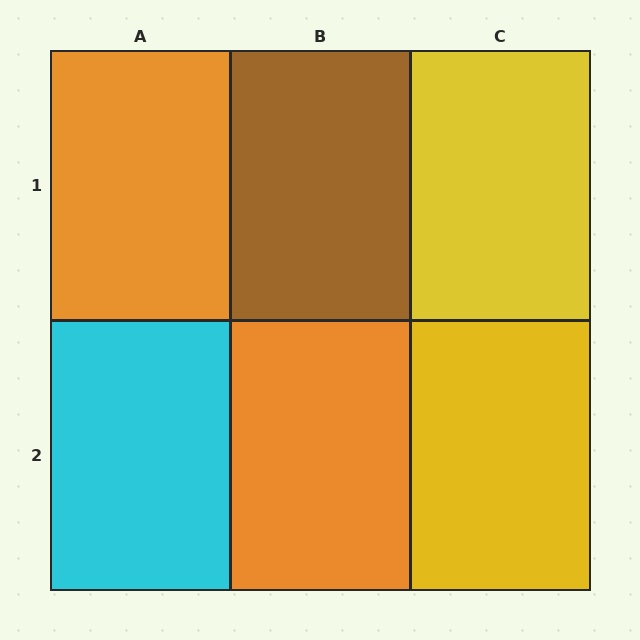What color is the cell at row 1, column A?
Orange.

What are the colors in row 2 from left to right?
Cyan, orange, yellow.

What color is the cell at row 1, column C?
Yellow.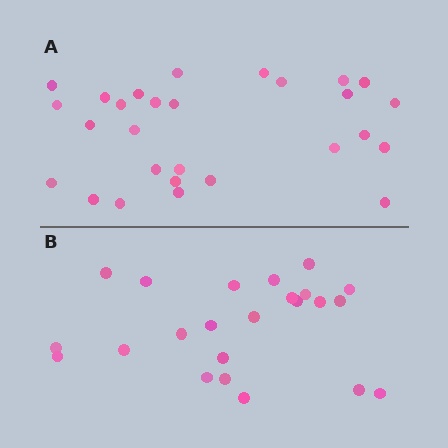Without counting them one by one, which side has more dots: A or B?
Region A (the top region) has more dots.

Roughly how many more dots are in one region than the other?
Region A has about 5 more dots than region B.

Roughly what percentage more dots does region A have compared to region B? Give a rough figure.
About 20% more.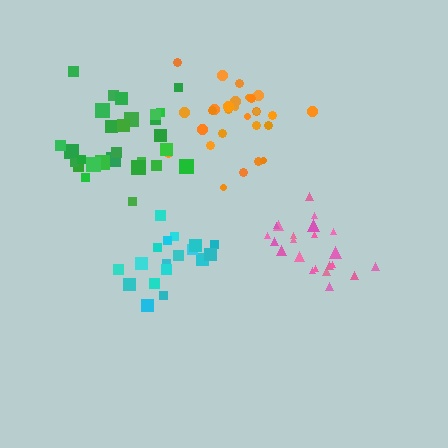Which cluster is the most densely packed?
Orange.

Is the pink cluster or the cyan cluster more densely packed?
Pink.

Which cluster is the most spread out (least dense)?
Cyan.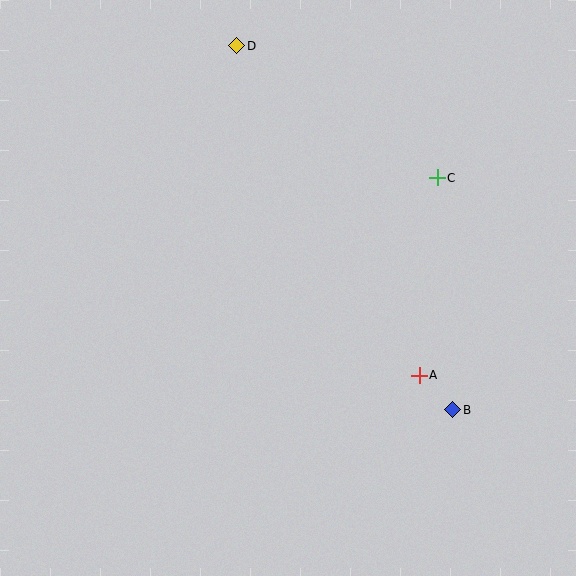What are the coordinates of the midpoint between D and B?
The midpoint between D and B is at (345, 228).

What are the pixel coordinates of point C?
Point C is at (437, 178).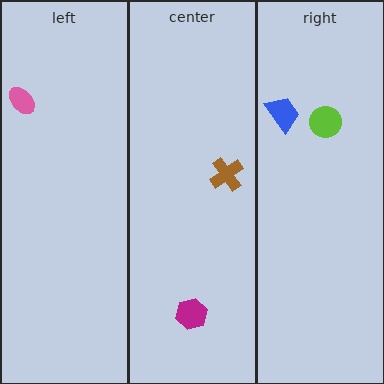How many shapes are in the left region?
1.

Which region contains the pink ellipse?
The left region.